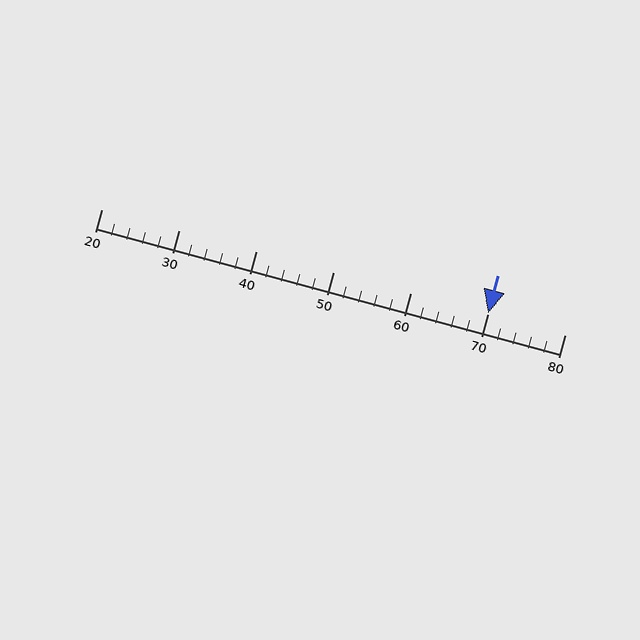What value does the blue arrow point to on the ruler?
The blue arrow points to approximately 70.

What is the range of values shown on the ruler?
The ruler shows values from 20 to 80.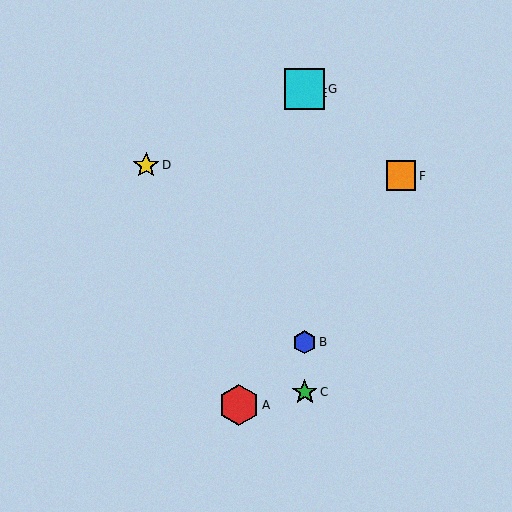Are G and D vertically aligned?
No, G is at x≈305 and D is at x≈146.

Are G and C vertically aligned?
Yes, both are at x≈305.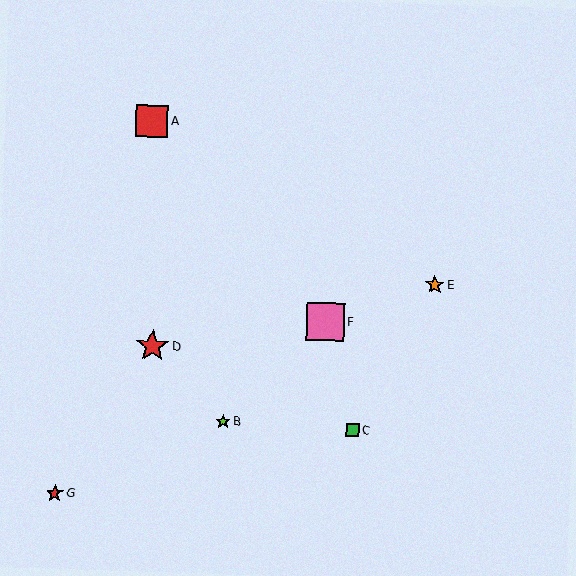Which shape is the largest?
The pink square (labeled F) is the largest.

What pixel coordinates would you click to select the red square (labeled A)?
Click at (152, 121) to select the red square A.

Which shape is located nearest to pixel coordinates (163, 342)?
The red star (labeled D) at (152, 346) is nearest to that location.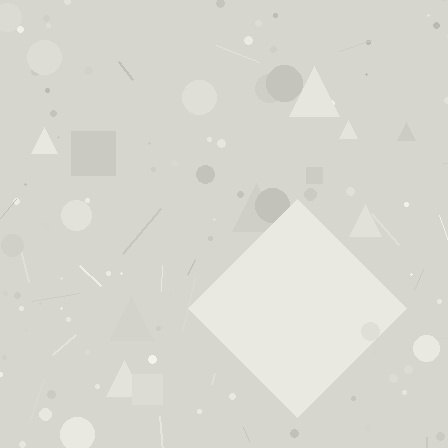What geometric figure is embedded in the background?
A diamond is embedded in the background.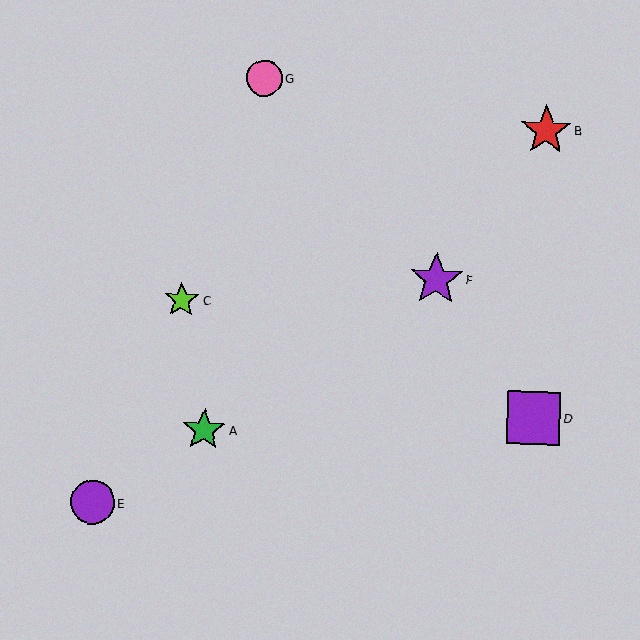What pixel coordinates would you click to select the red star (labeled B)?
Click at (546, 131) to select the red star B.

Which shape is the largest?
The purple star (labeled F) is the largest.